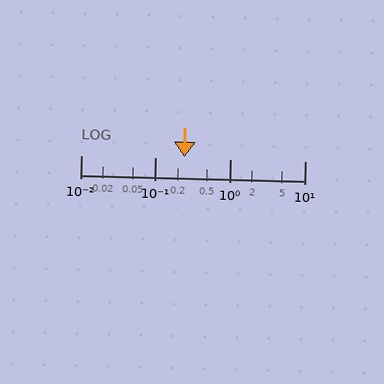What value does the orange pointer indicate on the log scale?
The pointer indicates approximately 0.24.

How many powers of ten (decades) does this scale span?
The scale spans 3 decades, from 0.01 to 10.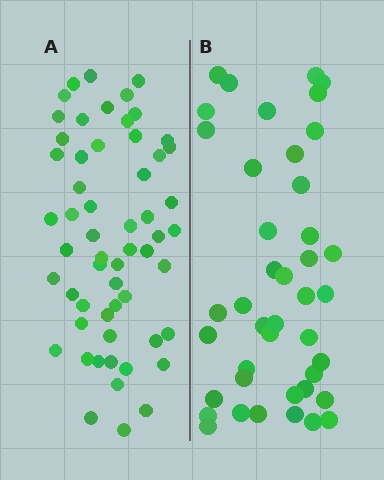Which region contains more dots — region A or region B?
Region A (the left region) has more dots.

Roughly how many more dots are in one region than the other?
Region A has approximately 15 more dots than region B.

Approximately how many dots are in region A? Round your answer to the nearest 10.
About 60 dots. (The exact count is 57, which rounds to 60.)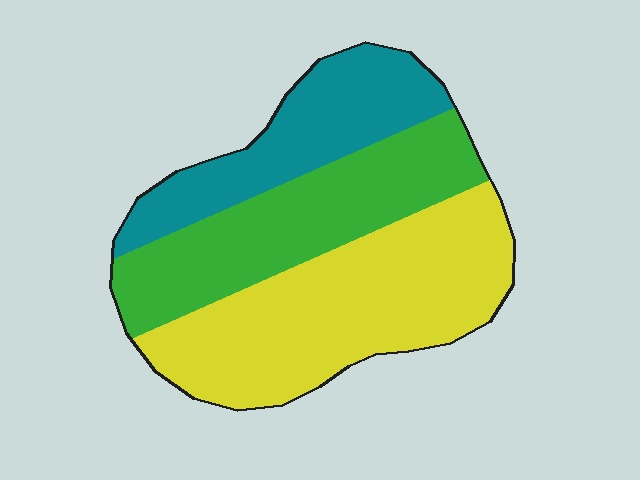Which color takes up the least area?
Teal, at roughly 25%.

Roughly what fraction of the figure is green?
Green covers around 30% of the figure.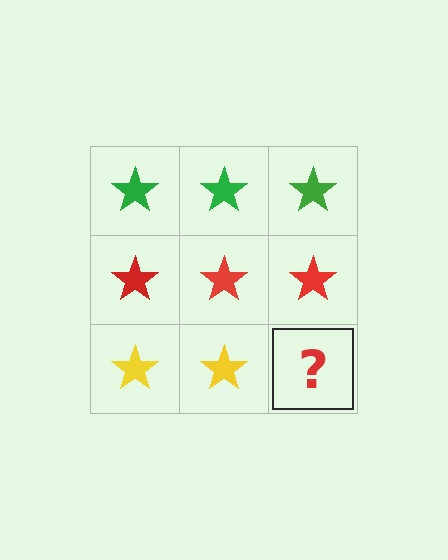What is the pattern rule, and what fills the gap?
The rule is that each row has a consistent color. The gap should be filled with a yellow star.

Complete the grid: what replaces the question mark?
The question mark should be replaced with a yellow star.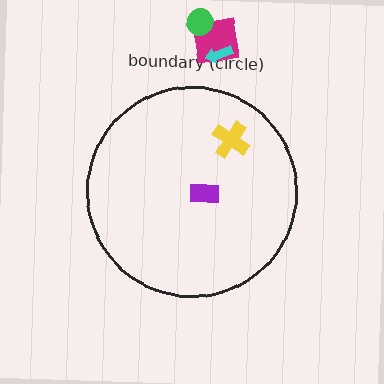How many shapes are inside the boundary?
2 inside, 3 outside.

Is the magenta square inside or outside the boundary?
Outside.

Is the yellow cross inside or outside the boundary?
Inside.